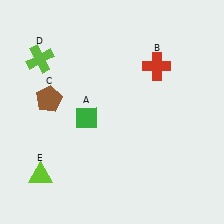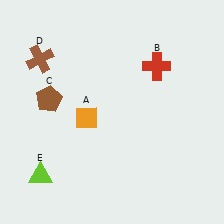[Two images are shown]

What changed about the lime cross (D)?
In Image 1, D is lime. In Image 2, it changed to brown.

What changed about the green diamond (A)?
In Image 1, A is green. In Image 2, it changed to orange.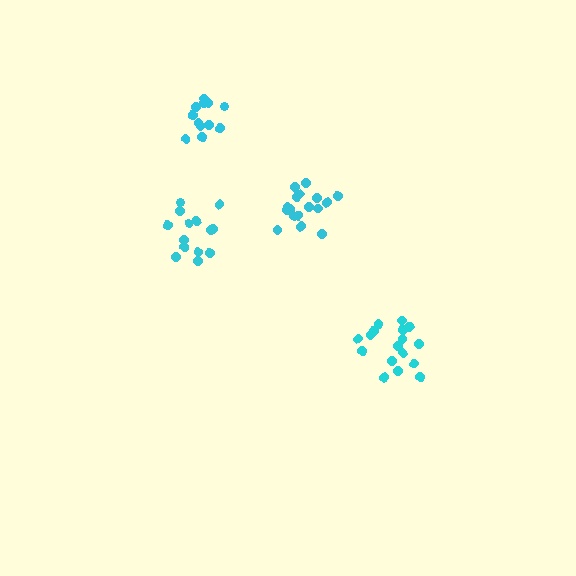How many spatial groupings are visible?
There are 4 spatial groupings.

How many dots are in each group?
Group 1: 14 dots, Group 2: 17 dots, Group 3: 17 dots, Group 4: 12 dots (60 total).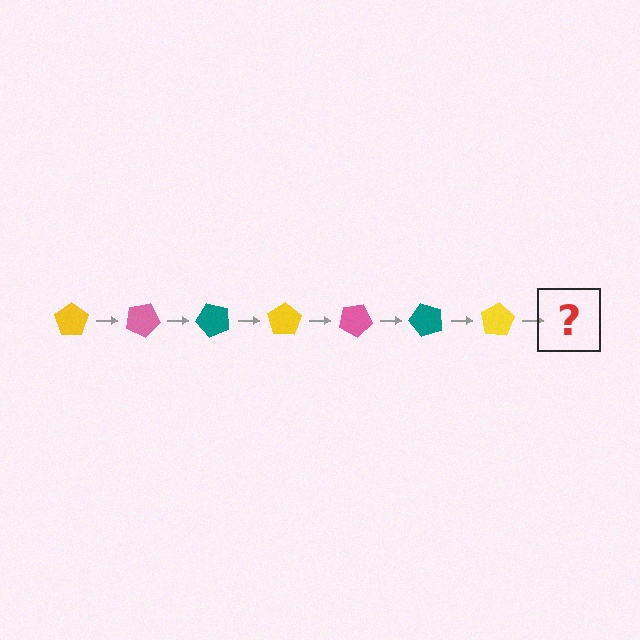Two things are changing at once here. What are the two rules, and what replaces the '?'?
The two rules are that it rotates 25 degrees each step and the color cycles through yellow, pink, and teal. The '?' should be a pink pentagon, rotated 175 degrees from the start.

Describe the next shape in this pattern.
It should be a pink pentagon, rotated 175 degrees from the start.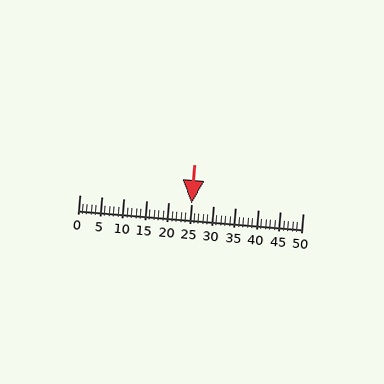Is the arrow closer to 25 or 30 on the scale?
The arrow is closer to 25.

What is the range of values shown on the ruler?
The ruler shows values from 0 to 50.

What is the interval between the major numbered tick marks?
The major tick marks are spaced 5 units apart.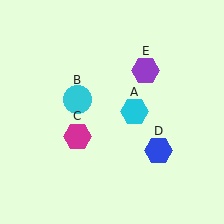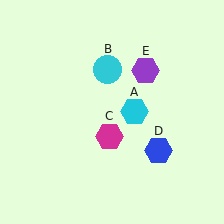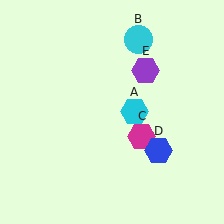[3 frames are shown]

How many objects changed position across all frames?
2 objects changed position: cyan circle (object B), magenta hexagon (object C).